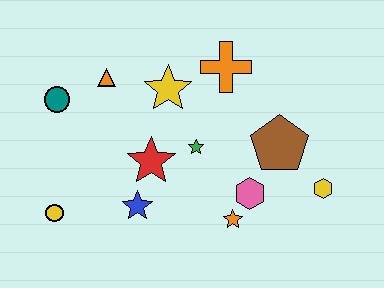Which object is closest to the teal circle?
The orange triangle is closest to the teal circle.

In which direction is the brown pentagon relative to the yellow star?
The brown pentagon is to the right of the yellow star.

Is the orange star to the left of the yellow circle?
No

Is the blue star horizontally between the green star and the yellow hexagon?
No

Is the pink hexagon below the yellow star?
Yes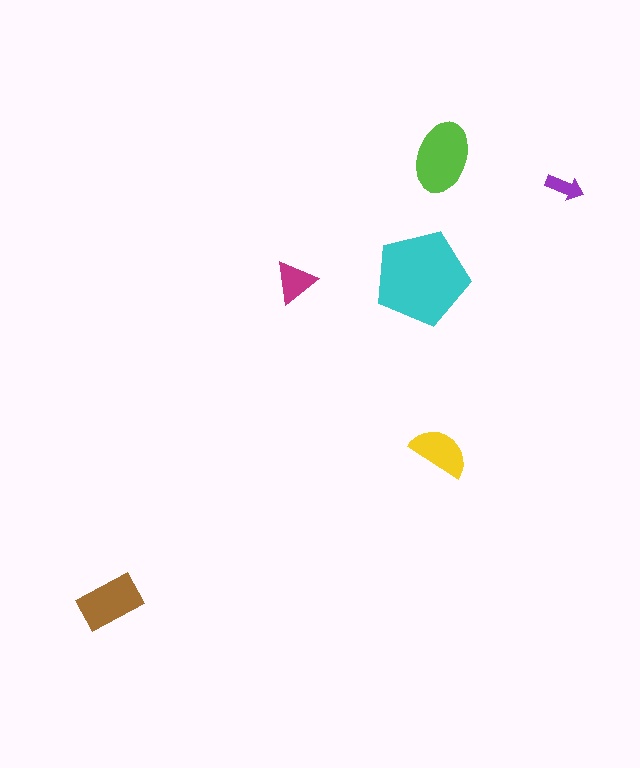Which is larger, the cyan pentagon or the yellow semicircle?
The cyan pentagon.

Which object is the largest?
The cyan pentagon.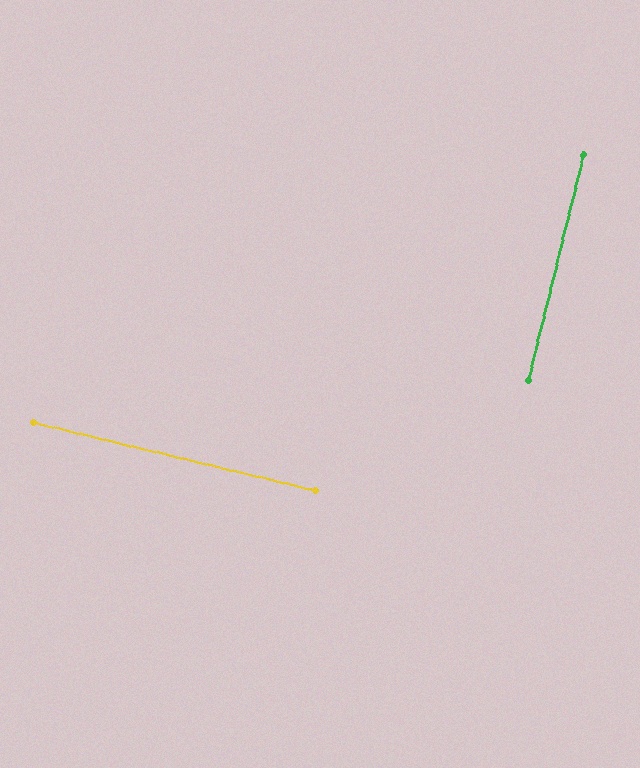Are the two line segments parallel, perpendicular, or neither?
Perpendicular — they meet at approximately 90°.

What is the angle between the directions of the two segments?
Approximately 90 degrees.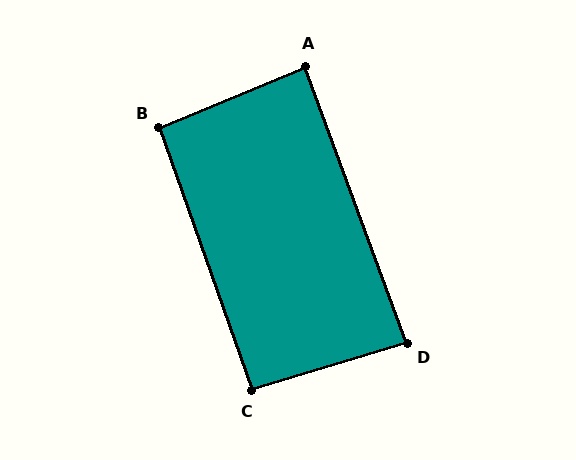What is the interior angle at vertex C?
Approximately 93 degrees (approximately right).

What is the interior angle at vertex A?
Approximately 87 degrees (approximately right).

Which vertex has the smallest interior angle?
D, at approximately 87 degrees.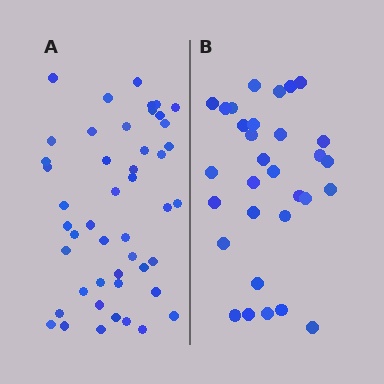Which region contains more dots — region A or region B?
Region A (the left region) has more dots.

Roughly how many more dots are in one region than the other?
Region A has approximately 15 more dots than region B.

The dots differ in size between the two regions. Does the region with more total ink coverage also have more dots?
No. Region B has more total ink coverage because its dots are larger, but region A actually contains more individual dots. Total area can be misleading — the number of items is what matters here.